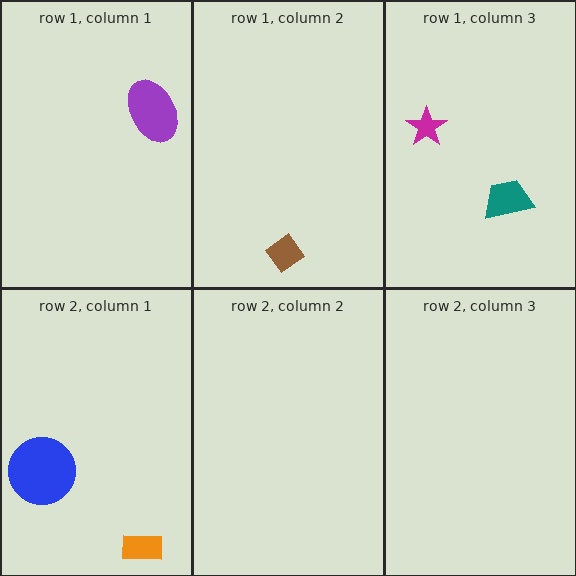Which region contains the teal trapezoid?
The row 1, column 3 region.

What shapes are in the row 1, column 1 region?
The purple ellipse.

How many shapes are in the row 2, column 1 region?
2.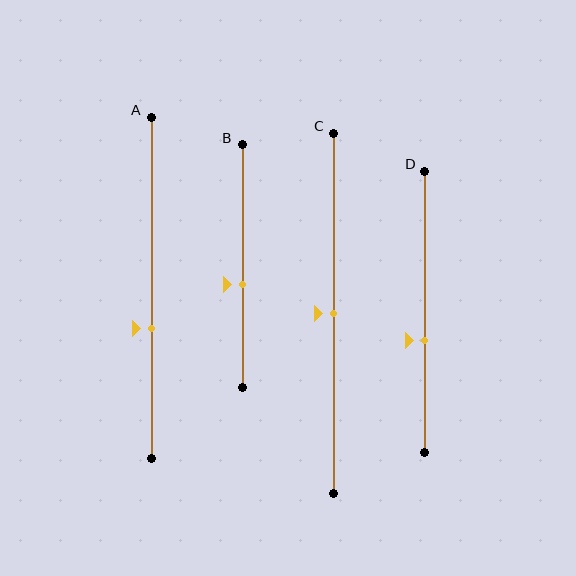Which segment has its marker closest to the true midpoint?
Segment C has its marker closest to the true midpoint.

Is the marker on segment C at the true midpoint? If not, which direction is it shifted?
Yes, the marker on segment C is at the true midpoint.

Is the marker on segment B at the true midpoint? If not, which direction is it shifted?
No, the marker on segment B is shifted downward by about 7% of the segment length.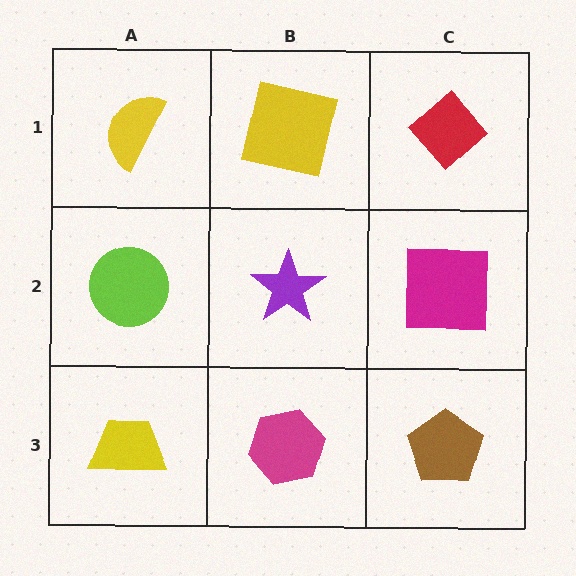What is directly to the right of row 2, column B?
A magenta square.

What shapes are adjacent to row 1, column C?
A magenta square (row 2, column C), a yellow square (row 1, column B).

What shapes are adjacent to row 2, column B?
A yellow square (row 1, column B), a magenta hexagon (row 3, column B), a lime circle (row 2, column A), a magenta square (row 2, column C).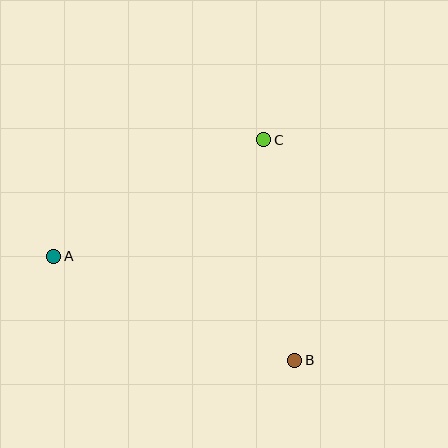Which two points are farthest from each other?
Points A and B are farthest from each other.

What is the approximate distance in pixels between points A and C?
The distance between A and C is approximately 240 pixels.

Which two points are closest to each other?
Points B and C are closest to each other.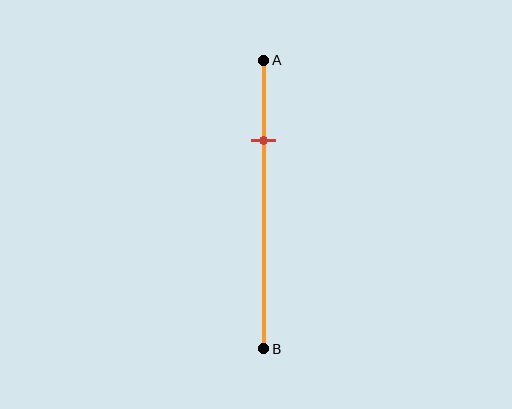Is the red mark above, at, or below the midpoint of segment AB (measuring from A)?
The red mark is above the midpoint of segment AB.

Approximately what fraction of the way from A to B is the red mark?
The red mark is approximately 30% of the way from A to B.